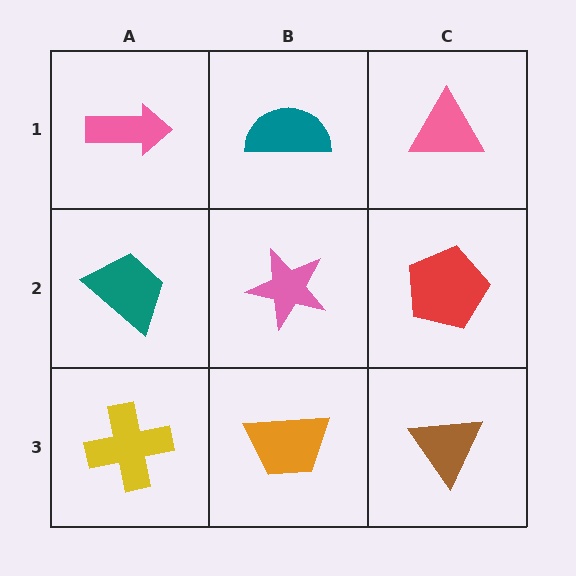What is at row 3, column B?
An orange trapezoid.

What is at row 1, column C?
A pink triangle.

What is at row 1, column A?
A pink arrow.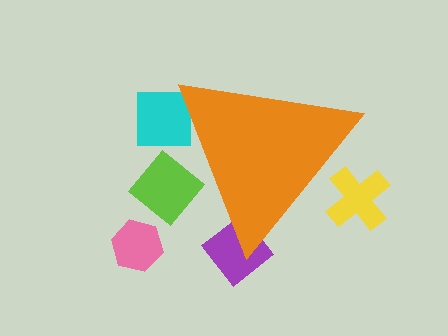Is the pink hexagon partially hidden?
No, the pink hexagon is fully visible.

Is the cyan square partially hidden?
Yes, the cyan square is partially hidden behind the orange triangle.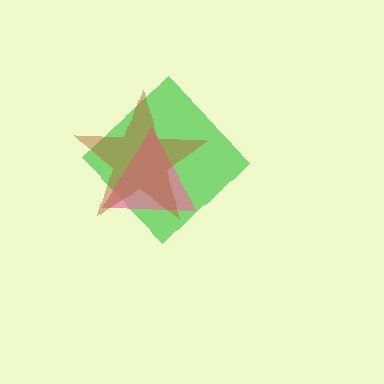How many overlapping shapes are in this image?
There are 3 overlapping shapes in the image.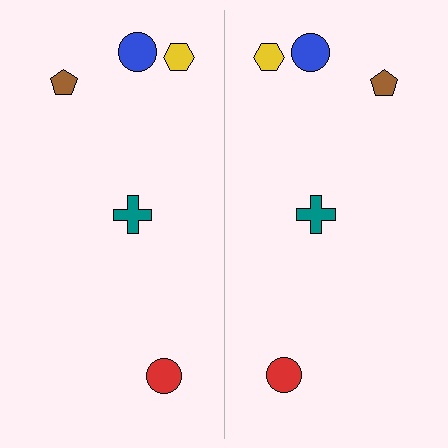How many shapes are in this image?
There are 10 shapes in this image.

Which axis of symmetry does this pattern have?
The pattern has a vertical axis of symmetry running through the center of the image.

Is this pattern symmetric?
Yes, this pattern has bilateral (reflection) symmetry.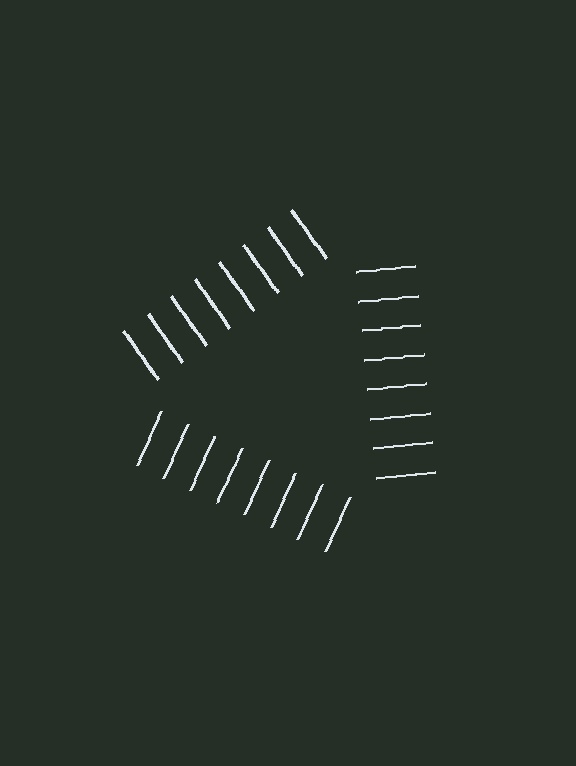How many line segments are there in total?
24 — 8 along each of the 3 edges.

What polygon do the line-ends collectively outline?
An illusory triangle — the line segments terminate on its edges but no continuous stroke is drawn.